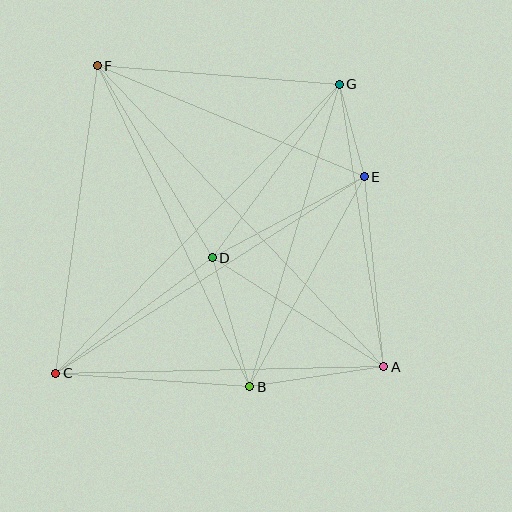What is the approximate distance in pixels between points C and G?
The distance between C and G is approximately 405 pixels.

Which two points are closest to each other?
Points E and G are closest to each other.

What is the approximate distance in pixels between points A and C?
The distance between A and C is approximately 328 pixels.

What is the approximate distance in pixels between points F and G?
The distance between F and G is approximately 243 pixels.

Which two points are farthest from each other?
Points A and F are farthest from each other.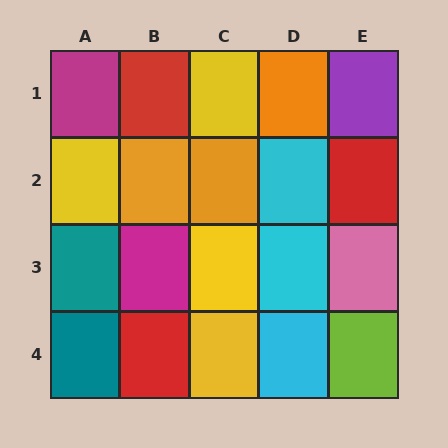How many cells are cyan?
3 cells are cyan.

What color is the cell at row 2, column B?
Orange.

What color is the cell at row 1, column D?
Orange.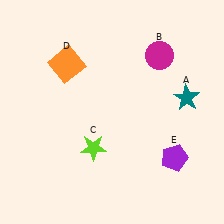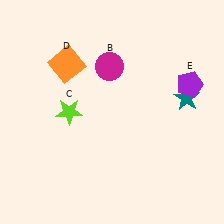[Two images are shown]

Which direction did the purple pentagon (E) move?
The purple pentagon (E) moved up.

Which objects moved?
The objects that moved are: the magenta circle (B), the lime star (C), the purple pentagon (E).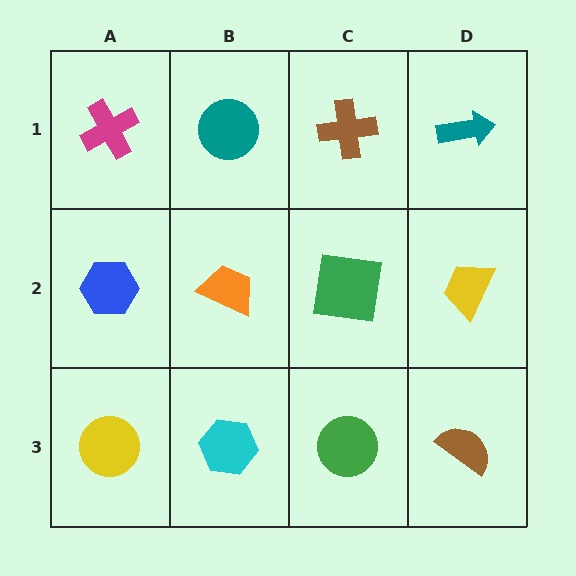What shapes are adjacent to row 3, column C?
A green square (row 2, column C), a cyan hexagon (row 3, column B), a brown semicircle (row 3, column D).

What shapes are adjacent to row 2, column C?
A brown cross (row 1, column C), a green circle (row 3, column C), an orange trapezoid (row 2, column B), a yellow trapezoid (row 2, column D).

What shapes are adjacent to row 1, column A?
A blue hexagon (row 2, column A), a teal circle (row 1, column B).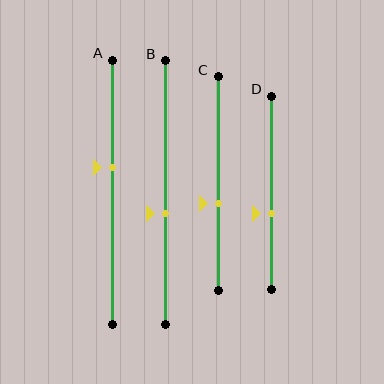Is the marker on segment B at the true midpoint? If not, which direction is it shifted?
No, the marker on segment B is shifted downward by about 8% of the segment length.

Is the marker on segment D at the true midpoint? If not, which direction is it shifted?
No, the marker on segment D is shifted downward by about 11% of the segment length.